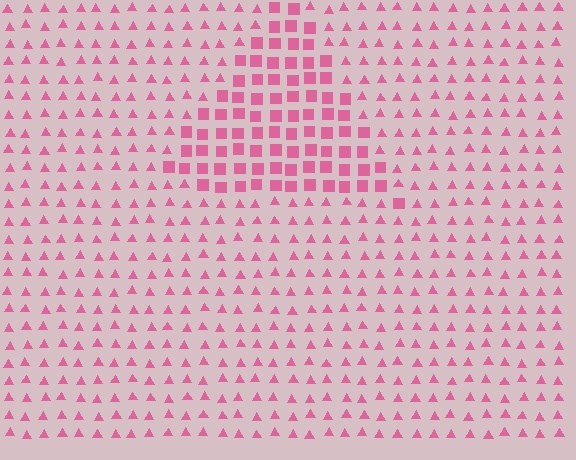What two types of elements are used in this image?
The image uses squares inside the triangle region and triangles outside it.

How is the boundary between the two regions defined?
The boundary is defined by a change in element shape: squares inside vs. triangles outside. All elements share the same color and spacing.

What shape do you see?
I see a triangle.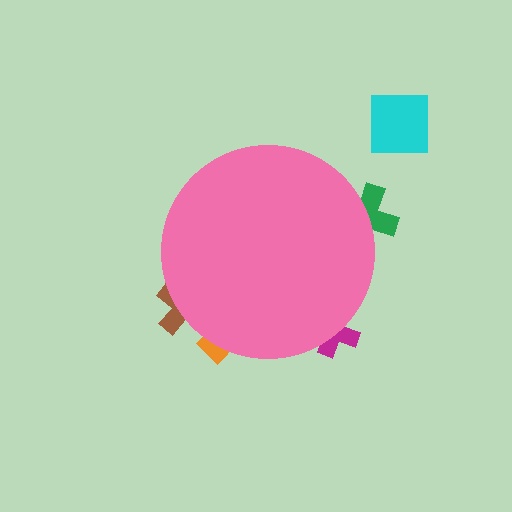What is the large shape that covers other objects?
A pink circle.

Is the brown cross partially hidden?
Yes, the brown cross is partially hidden behind the pink circle.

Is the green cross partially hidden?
Yes, the green cross is partially hidden behind the pink circle.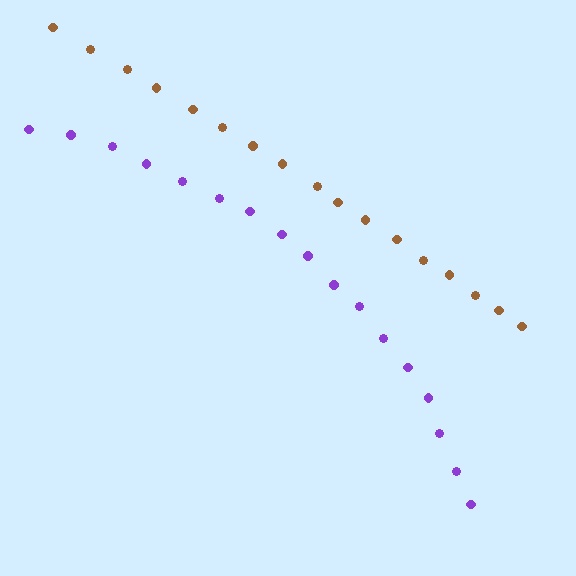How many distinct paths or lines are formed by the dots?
There are 2 distinct paths.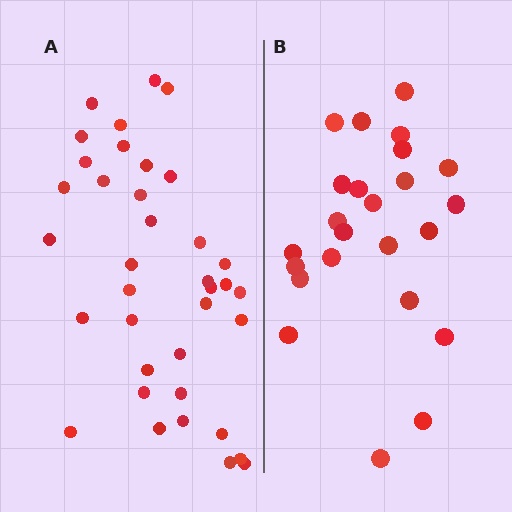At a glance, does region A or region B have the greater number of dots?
Region A (the left region) has more dots.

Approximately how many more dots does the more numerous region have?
Region A has approximately 15 more dots than region B.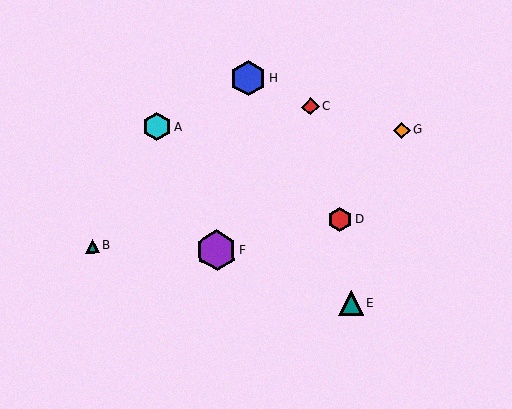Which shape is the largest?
The purple hexagon (labeled F) is the largest.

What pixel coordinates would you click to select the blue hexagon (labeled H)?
Click at (248, 78) to select the blue hexagon H.